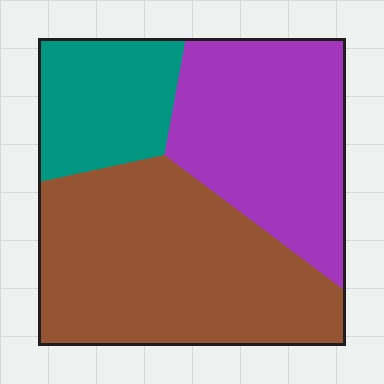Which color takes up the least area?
Teal, at roughly 20%.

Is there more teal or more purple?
Purple.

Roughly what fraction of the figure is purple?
Purple covers about 35% of the figure.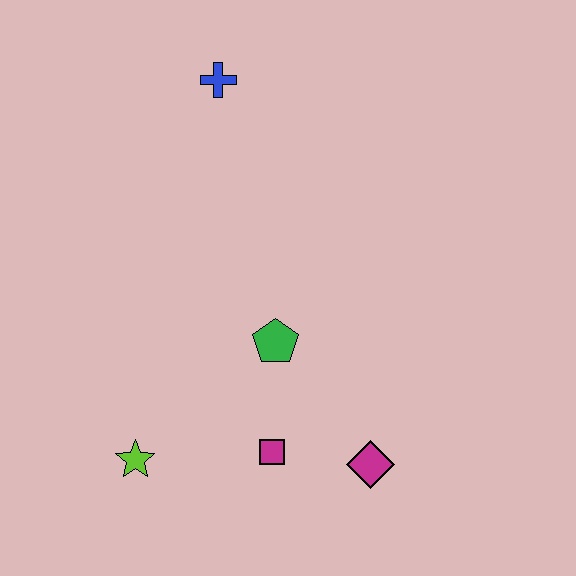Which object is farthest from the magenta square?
The blue cross is farthest from the magenta square.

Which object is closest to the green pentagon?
The magenta square is closest to the green pentagon.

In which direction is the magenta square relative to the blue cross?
The magenta square is below the blue cross.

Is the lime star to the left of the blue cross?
Yes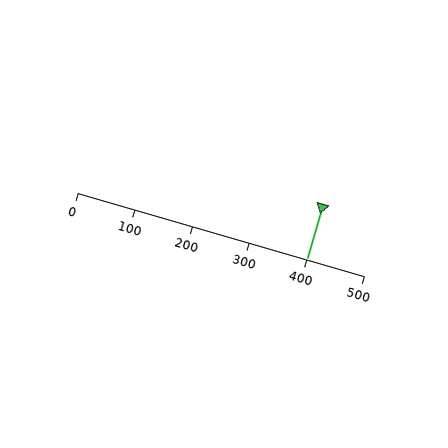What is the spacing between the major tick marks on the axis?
The major ticks are spaced 100 apart.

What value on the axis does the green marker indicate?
The marker indicates approximately 400.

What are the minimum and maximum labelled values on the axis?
The axis runs from 0 to 500.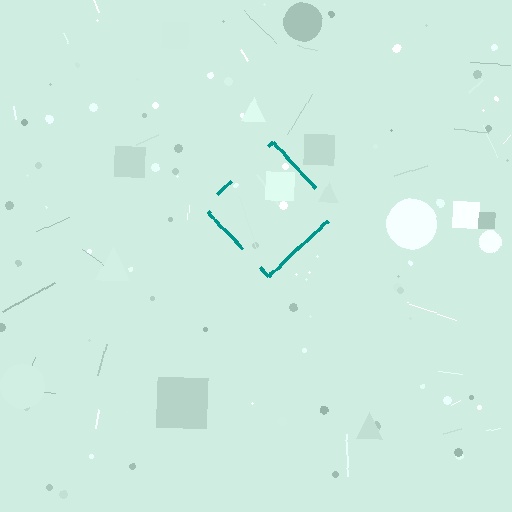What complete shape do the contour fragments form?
The contour fragments form a diamond.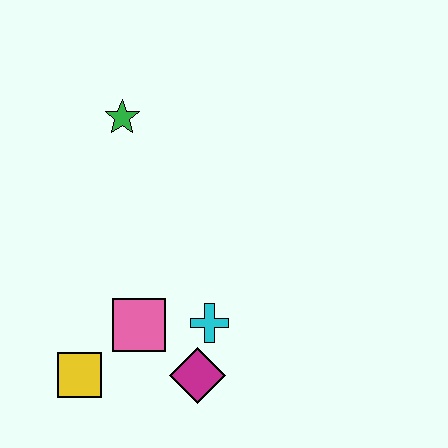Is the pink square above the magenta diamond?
Yes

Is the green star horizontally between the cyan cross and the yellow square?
Yes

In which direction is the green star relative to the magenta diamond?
The green star is above the magenta diamond.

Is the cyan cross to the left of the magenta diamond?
No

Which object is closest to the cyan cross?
The magenta diamond is closest to the cyan cross.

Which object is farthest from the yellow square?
The green star is farthest from the yellow square.